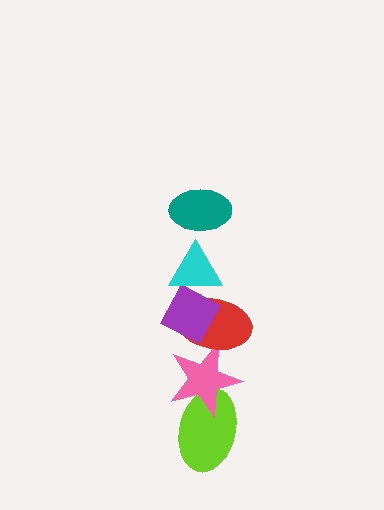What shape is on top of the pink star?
The red ellipse is on top of the pink star.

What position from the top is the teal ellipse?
The teal ellipse is 1st from the top.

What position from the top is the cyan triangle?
The cyan triangle is 2nd from the top.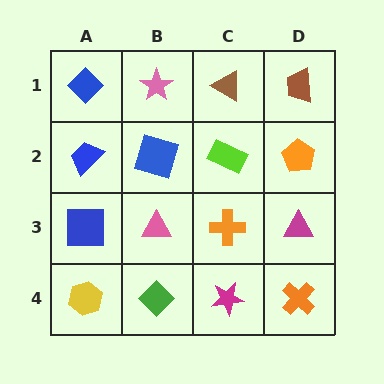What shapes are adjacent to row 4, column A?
A blue square (row 3, column A), a green diamond (row 4, column B).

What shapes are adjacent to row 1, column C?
A lime rectangle (row 2, column C), a pink star (row 1, column B), a brown trapezoid (row 1, column D).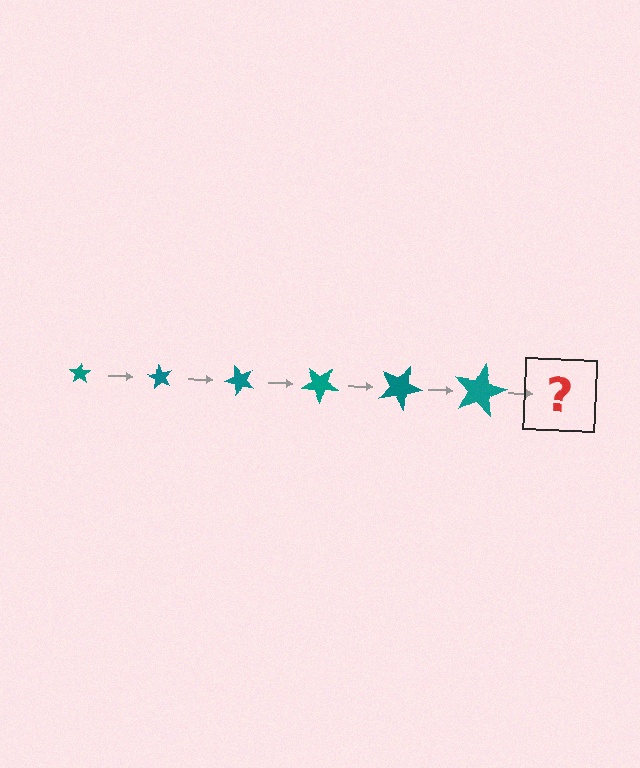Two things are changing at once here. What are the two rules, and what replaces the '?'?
The two rules are that the star grows larger each step and it rotates 60 degrees each step. The '?' should be a star, larger than the previous one and rotated 360 degrees from the start.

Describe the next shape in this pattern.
It should be a star, larger than the previous one and rotated 360 degrees from the start.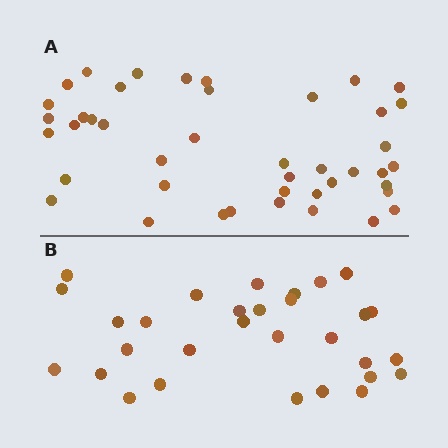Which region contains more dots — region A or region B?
Region A (the top region) has more dots.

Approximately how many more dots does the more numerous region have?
Region A has approximately 15 more dots than region B.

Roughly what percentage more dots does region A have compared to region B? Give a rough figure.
About 45% more.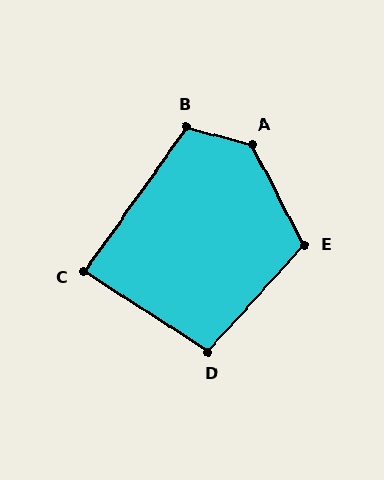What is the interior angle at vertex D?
Approximately 99 degrees (obtuse).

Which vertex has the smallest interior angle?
C, at approximately 88 degrees.